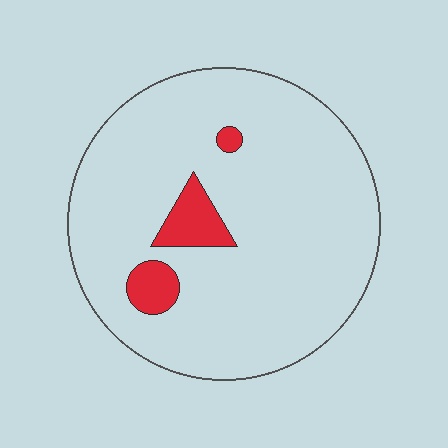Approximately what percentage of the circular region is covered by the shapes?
Approximately 10%.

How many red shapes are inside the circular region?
3.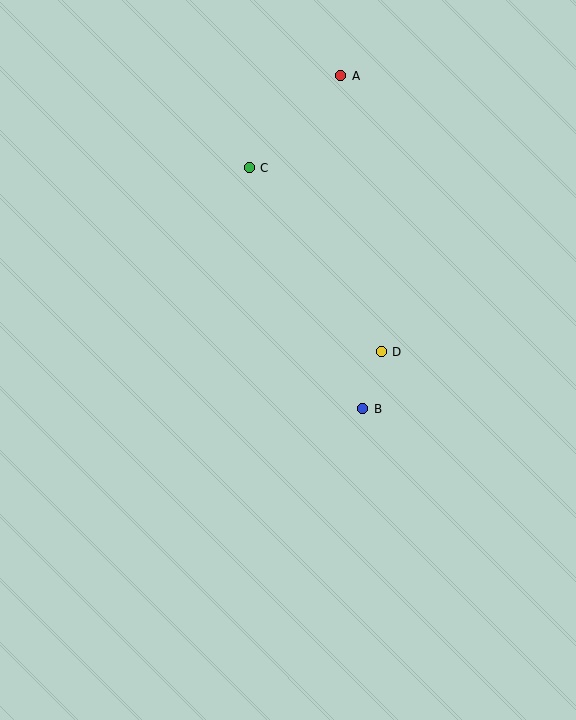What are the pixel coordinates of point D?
Point D is at (381, 352).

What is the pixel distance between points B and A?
The distance between B and A is 333 pixels.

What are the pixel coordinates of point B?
Point B is at (363, 409).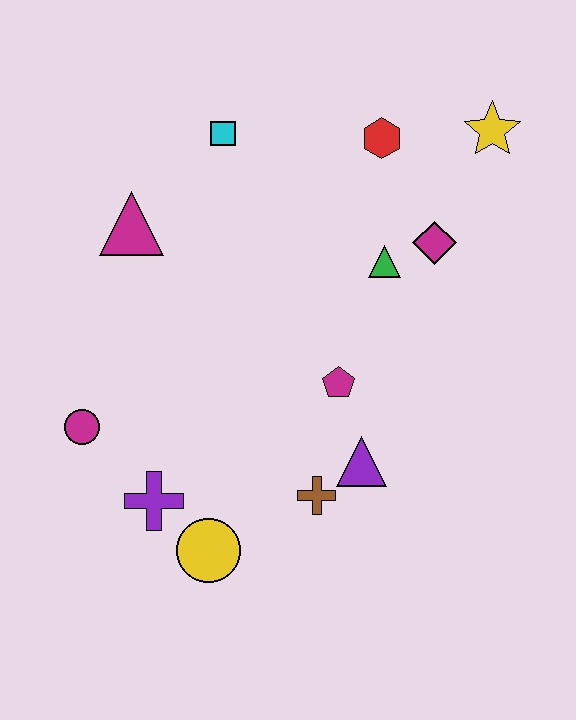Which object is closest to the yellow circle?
The purple cross is closest to the yellow circle.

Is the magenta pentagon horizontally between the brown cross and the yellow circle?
No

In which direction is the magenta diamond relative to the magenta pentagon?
The magenta diamond is above the magenta pentagon.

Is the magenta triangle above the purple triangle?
Yes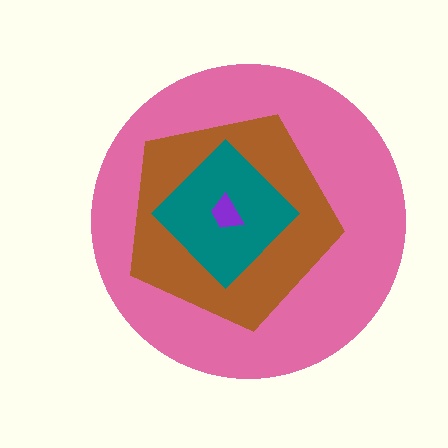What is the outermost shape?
The pink circle.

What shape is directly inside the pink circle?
The brown pentagon.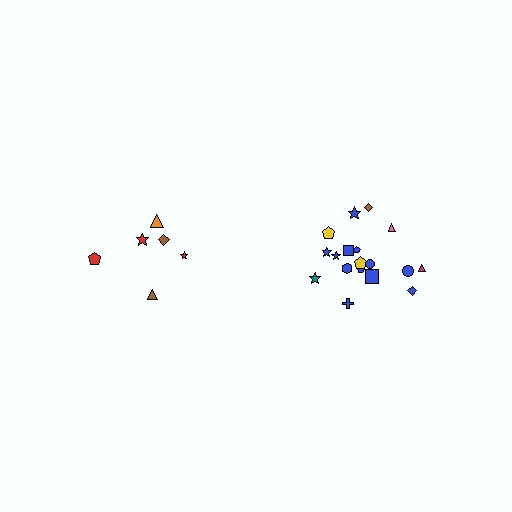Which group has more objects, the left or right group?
The right group.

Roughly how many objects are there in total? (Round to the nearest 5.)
Roughly 25 objects in total.